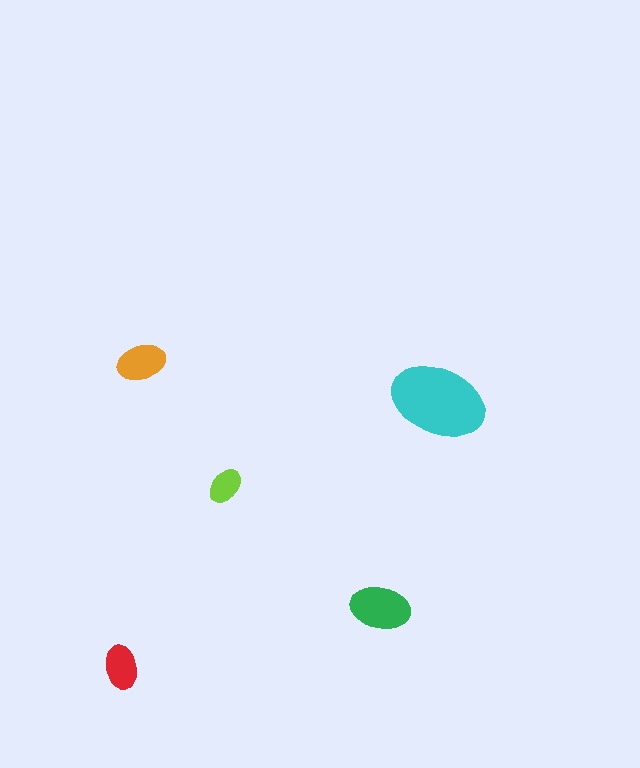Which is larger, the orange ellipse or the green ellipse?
The green one.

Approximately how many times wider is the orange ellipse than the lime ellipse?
About 1.5 times wider.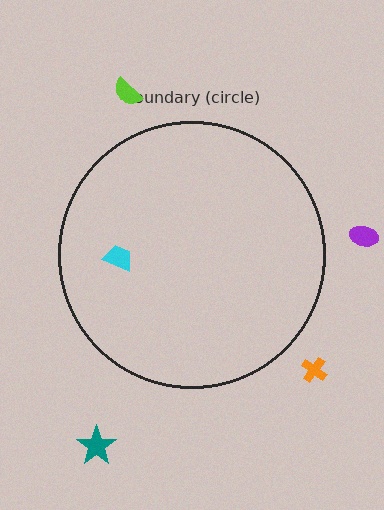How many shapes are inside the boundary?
1 inside, 4 outside.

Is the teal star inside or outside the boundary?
Outside.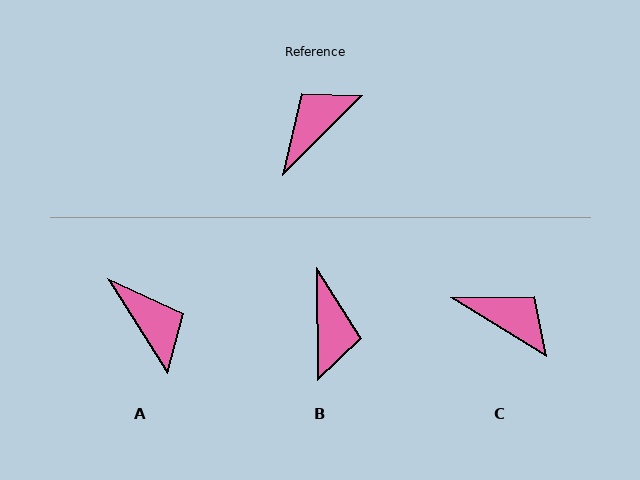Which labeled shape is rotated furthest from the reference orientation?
B, about 135 degrees away.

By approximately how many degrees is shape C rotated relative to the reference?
Approximately 77 degrees clockwise.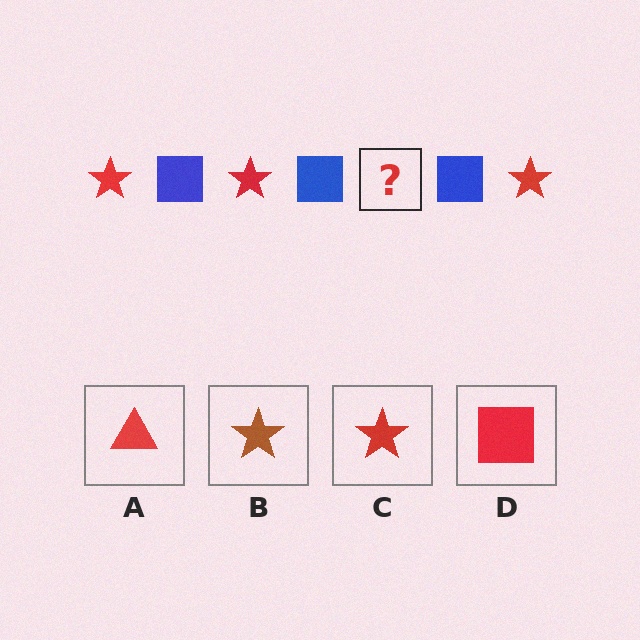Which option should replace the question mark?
Option C.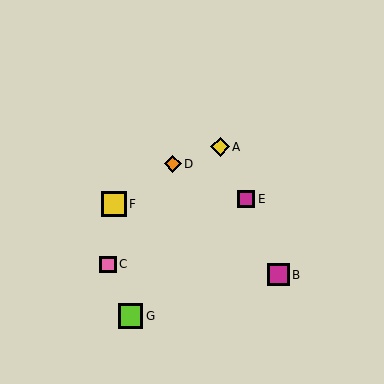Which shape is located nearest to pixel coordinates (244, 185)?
The magenta square (labeled E) at (246, 199) is nearest to that location.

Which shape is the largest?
The yellow square (labeled F) is the largest.